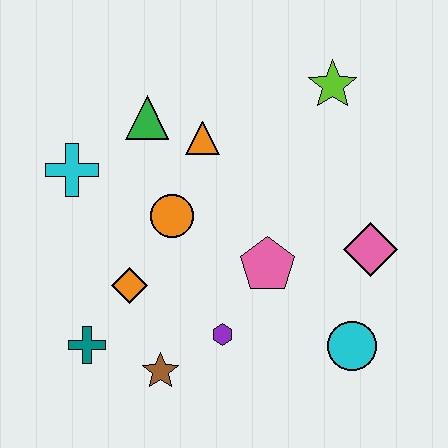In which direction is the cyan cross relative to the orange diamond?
The cyan cross is above the orange diamond.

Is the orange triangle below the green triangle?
Yes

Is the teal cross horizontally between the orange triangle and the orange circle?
No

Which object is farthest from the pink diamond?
The cyan cross is farthest from the pink diamond.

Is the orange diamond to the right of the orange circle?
No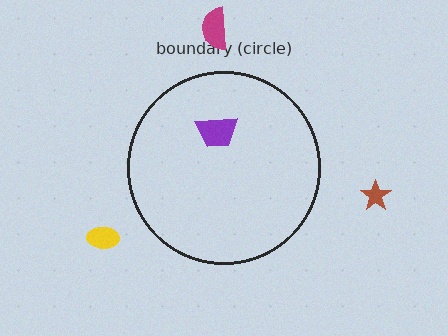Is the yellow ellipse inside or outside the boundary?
Outside.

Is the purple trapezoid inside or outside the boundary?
Inside.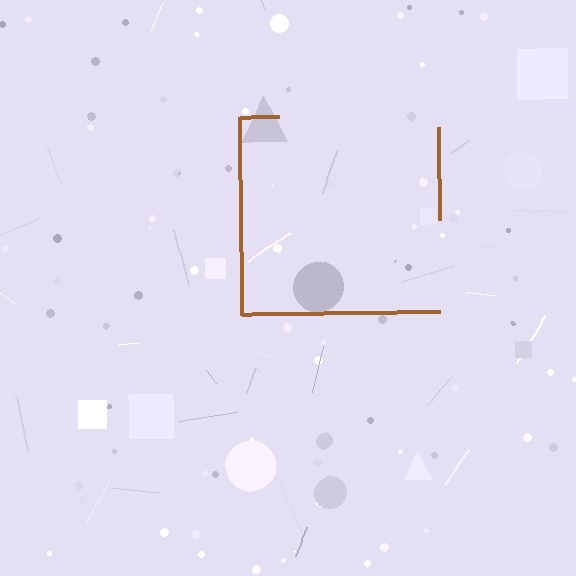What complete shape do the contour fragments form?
The contour fragments form a square.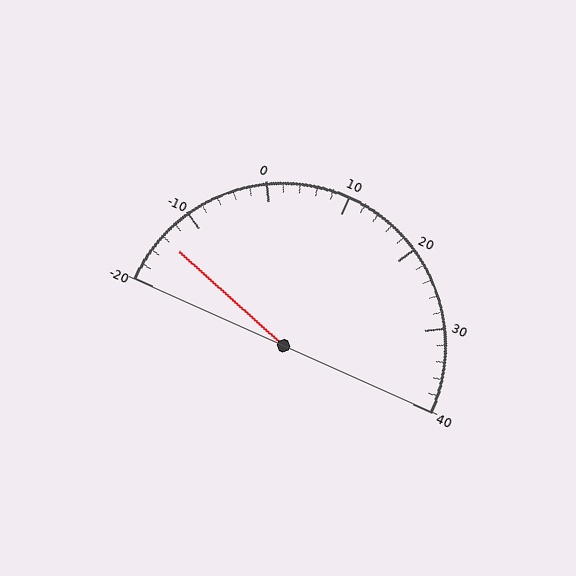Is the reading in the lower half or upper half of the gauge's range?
The reading is in the lower half of the range (-20 to 40).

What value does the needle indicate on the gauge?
The needle indicates approximately -14.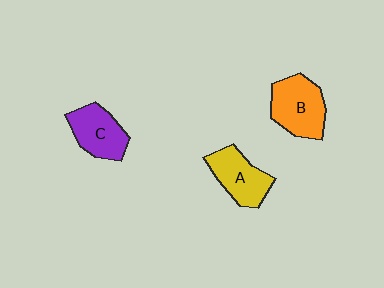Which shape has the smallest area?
Shape C (purple).